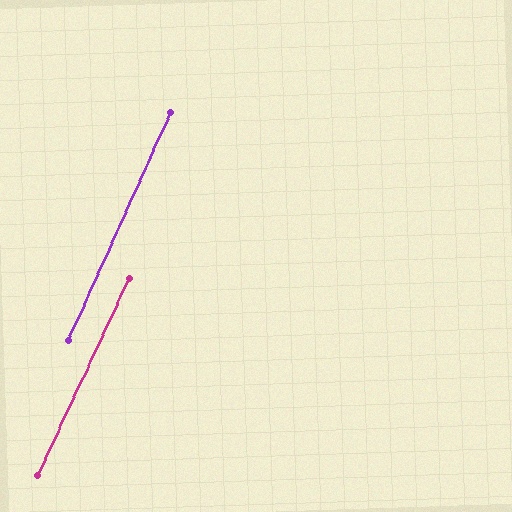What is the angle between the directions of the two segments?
Approximately 1 degree.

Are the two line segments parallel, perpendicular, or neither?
Parallel — their directions differ by only 0.9°.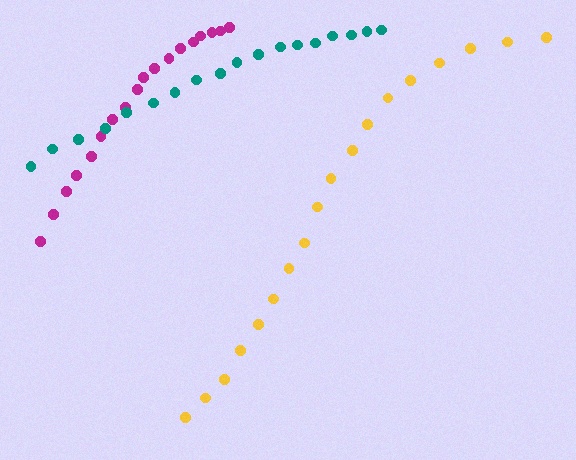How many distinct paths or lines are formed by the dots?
There are 3 distinct paths.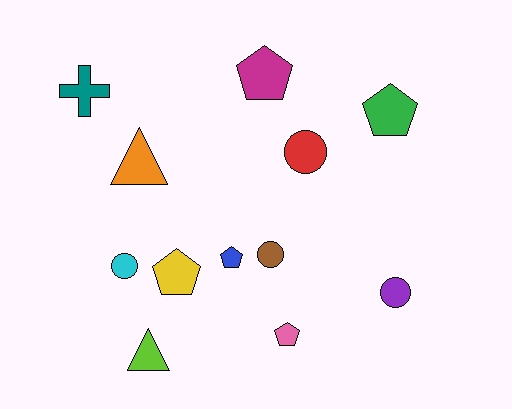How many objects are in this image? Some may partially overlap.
There are 12 objects.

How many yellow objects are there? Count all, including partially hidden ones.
There is 1 yellow object.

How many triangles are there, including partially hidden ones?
There are 2 triangles.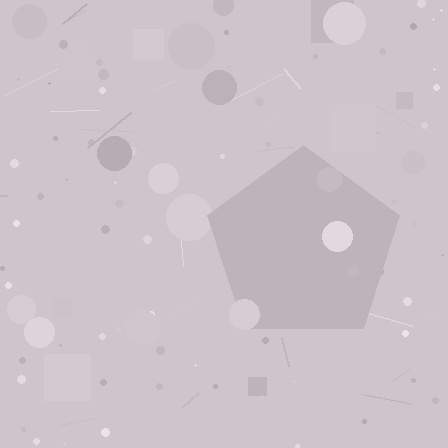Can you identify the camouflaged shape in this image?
The camouflaged shape is a pentagon.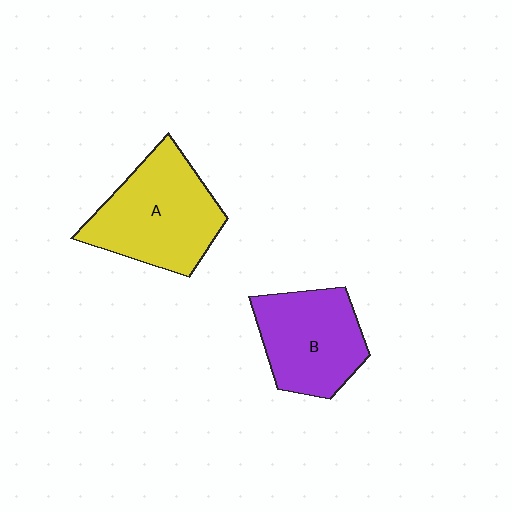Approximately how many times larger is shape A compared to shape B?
Approximately 1.2 times.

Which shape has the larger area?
Shape A (yellow).